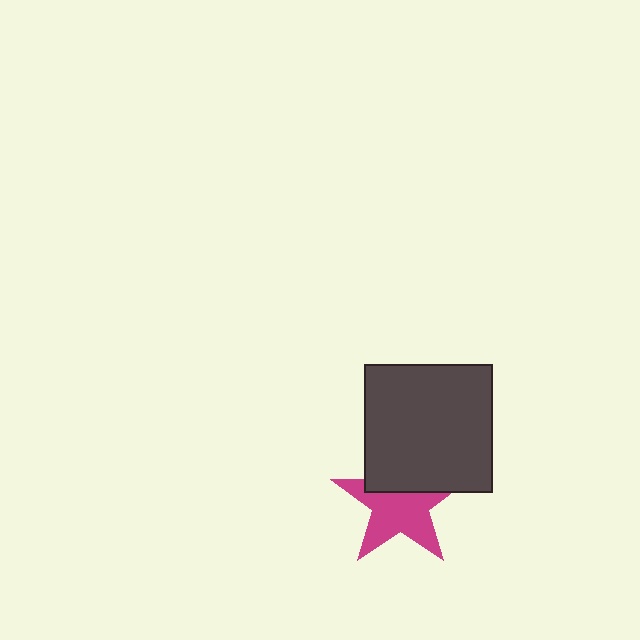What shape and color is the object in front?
The object in front is a dark gray square.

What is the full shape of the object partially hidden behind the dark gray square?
The partially hidden object is a magenta star.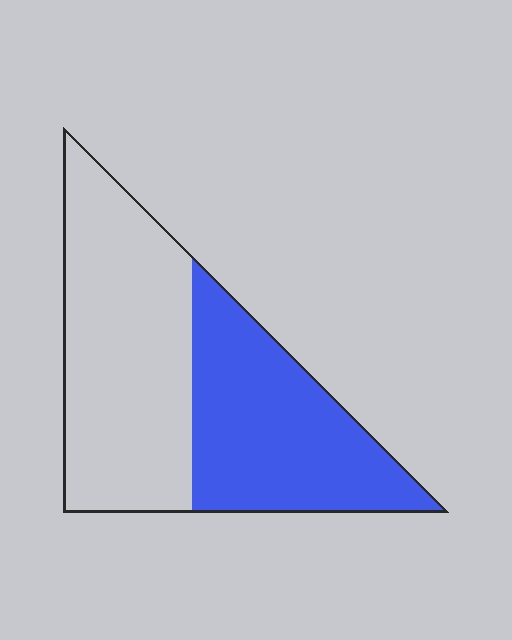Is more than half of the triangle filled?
No.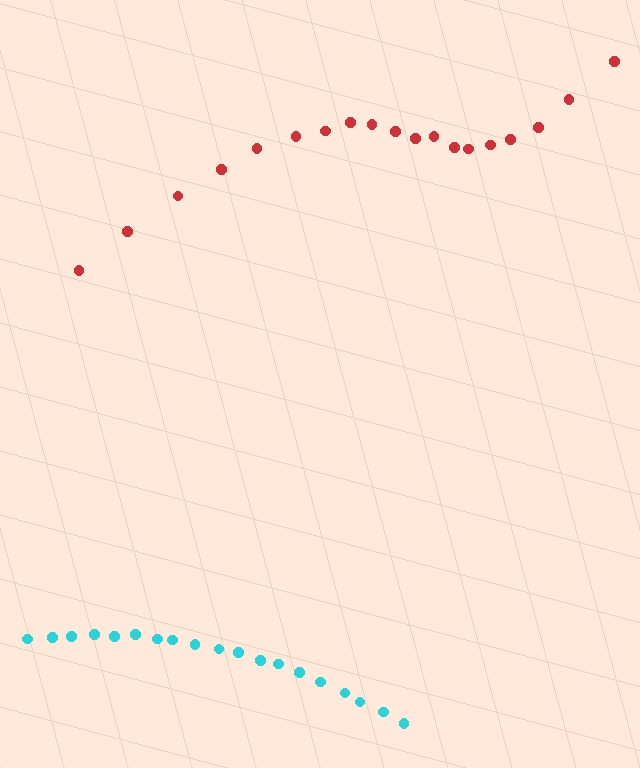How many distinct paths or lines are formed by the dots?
There are 2 distinct paths.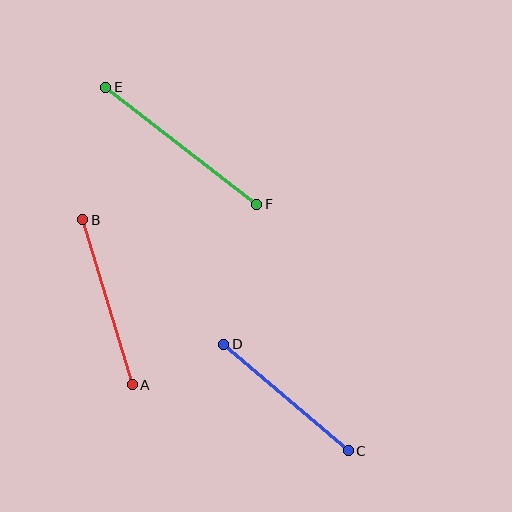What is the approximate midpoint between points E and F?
The midpoint is at approximately (181, 146) pixels.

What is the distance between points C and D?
The distance is approximately 164 pixels.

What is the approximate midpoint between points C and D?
The midpoint is at approximately (286, 398) pixels.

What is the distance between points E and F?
The distance is approximately 191 pixels.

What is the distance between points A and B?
The distance is approximately 172 pixels.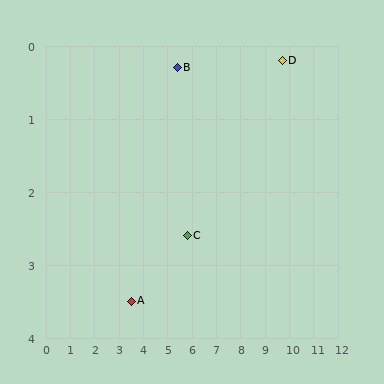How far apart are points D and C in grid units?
Points D and C are about 4.6 grid units apart.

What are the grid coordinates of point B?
Point B is at approximately (5.4, 0.3).